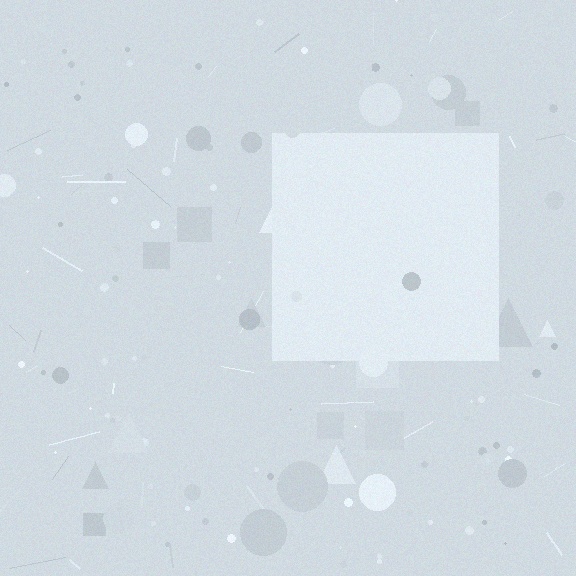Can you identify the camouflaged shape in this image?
The camouflaged shape is a square.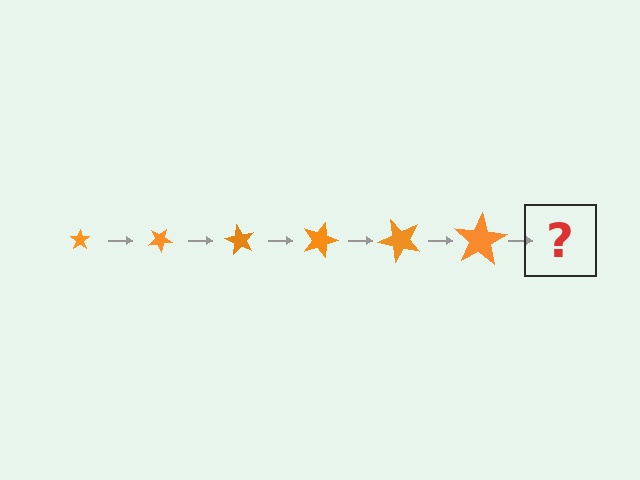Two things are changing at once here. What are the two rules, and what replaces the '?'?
The two rules are that the star grows larger each step and it rotates 30 degrees each step. The '?' should be a star, larger than the previous one and rotated 180 degrees from the start.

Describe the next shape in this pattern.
It should be a star, larger than the previous one and rotated 180 degrees from the start.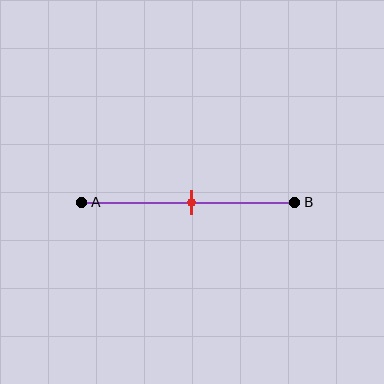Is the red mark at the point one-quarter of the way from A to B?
No, the mark is at about 50% from A, not at the 25% one-quarter point.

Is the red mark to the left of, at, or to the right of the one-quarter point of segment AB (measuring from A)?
The red mark is to the right of the one-quarter point of segment AB.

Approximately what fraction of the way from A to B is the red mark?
The red mark is approximately 50% of the way from A to B.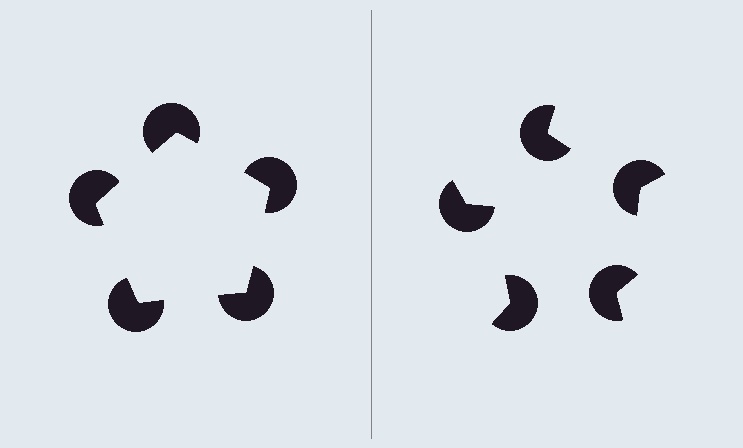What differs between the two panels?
The pac-man discs are positioned identically on both sides; only the wedge orientations differ. On the left they align to a pentagon; on the right they are misaligned.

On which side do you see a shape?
An illusory pentagon appears on the left side. On the right side the wedge cuts are rotated, so no coherent shape forms.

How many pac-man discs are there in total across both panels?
10 — 5 on each side.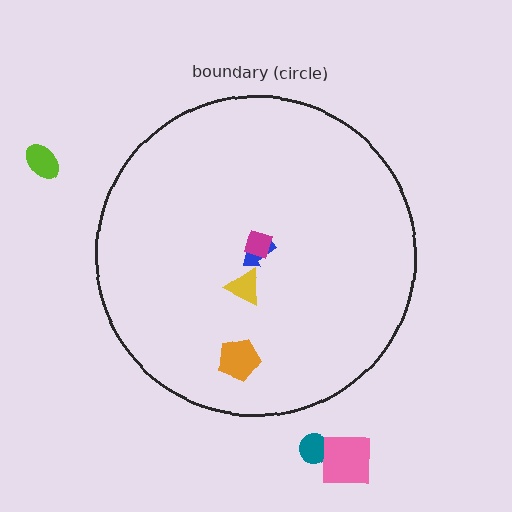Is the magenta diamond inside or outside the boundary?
Inside.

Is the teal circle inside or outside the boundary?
Outside.